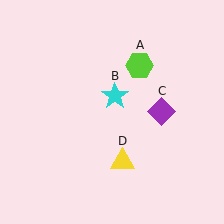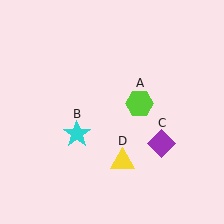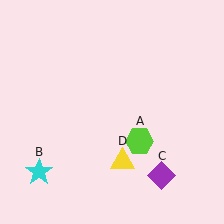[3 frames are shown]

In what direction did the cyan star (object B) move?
The cyan star (object B) moved down and to the left.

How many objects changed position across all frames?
3 objects changed position: lime hexagon (object A), cyan star (object B), purple diamond (object C).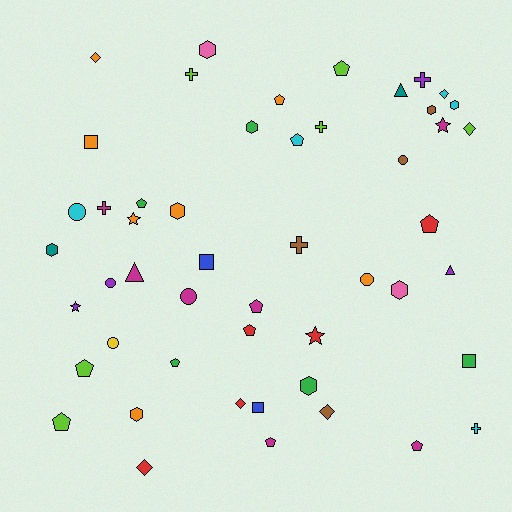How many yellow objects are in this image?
There is 1 yellow object.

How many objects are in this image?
There are 50 objects.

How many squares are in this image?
There are 4 squares.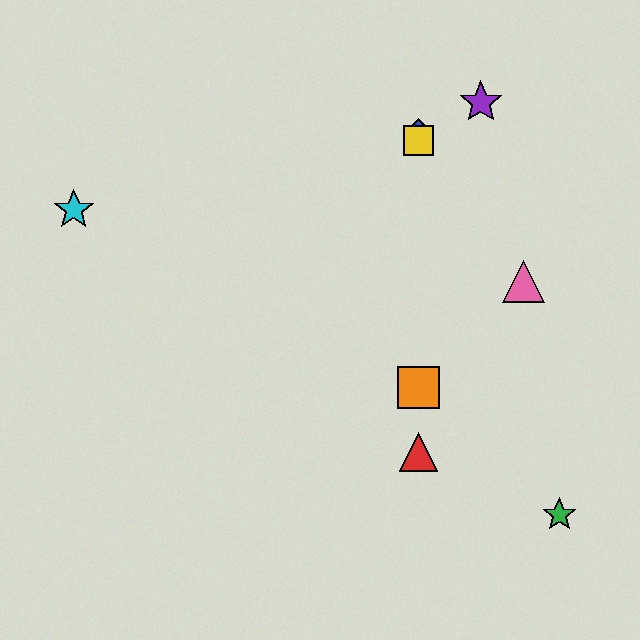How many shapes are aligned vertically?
4 shapes (the red triangle, the blue diamond, the yellow square, the orange square) are aligned vertically.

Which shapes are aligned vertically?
The red triangle, the blue diamond, the yellow square, the orange square are aligned vertically.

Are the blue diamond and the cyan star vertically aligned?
No, the blue diamond is at x≈419 and the cyan star is at x≈74.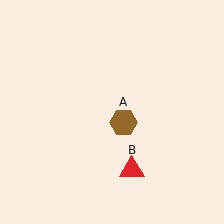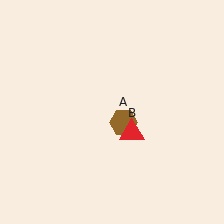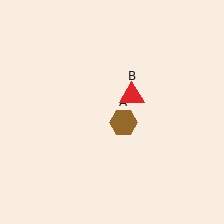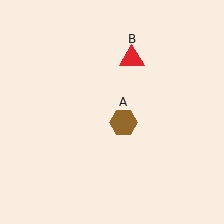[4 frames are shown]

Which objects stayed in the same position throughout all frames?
Brown hexagon (object A) remained stationary.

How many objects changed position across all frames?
1 object changed position: red triangle (object B).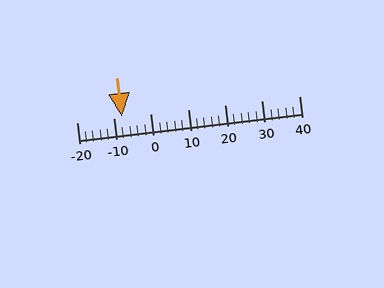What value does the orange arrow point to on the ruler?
The orange arrow points to approximately -8.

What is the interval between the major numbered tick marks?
The major tick marks are spaced 10 units apart.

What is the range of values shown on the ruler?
The ruler shows values from -20 to 40.